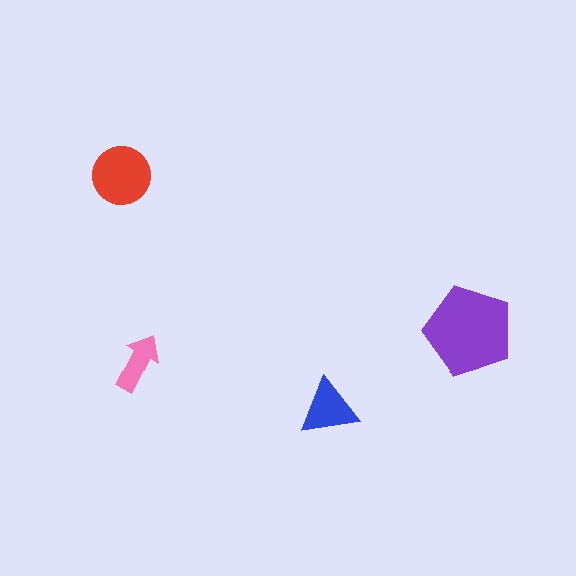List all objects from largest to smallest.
The purple pentagon, the red circle, the blue triangle, the pink arrow.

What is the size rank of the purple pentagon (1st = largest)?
1st.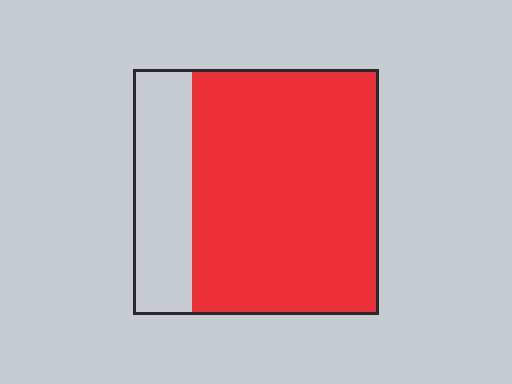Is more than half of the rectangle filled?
Yes.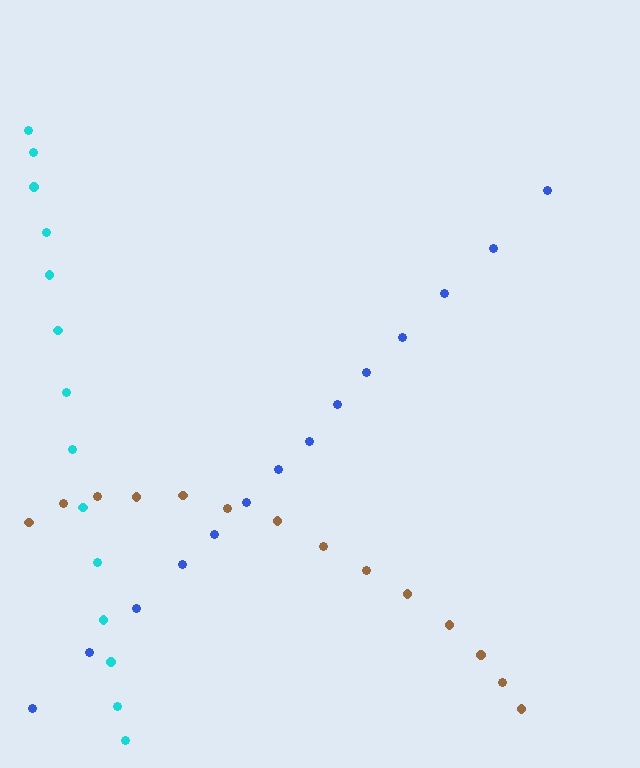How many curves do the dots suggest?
There are 3 distinct paths.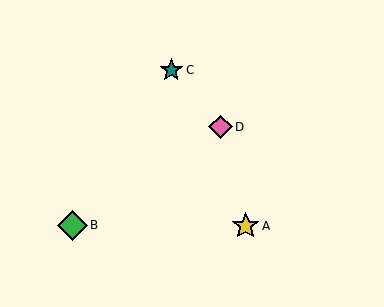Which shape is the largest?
The green diamond (labeled B) is the largest.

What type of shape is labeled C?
Shape C is a teal star.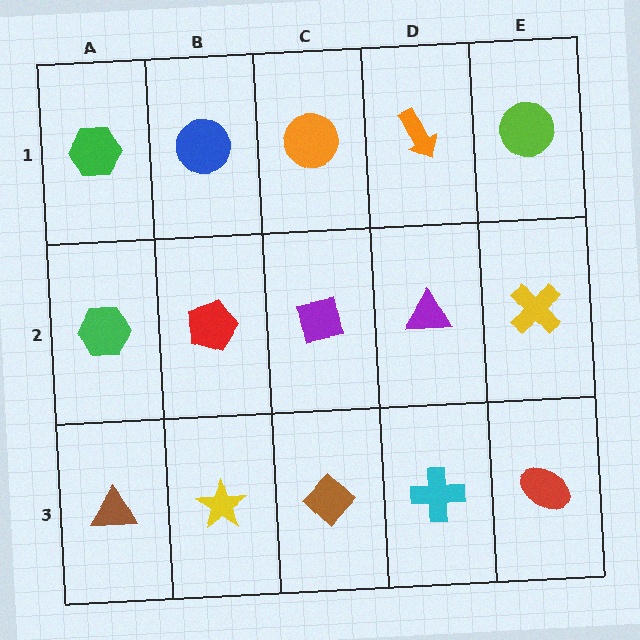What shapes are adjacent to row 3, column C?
A purple square (row 2, column C), a yellow star (row 3, column B), a cyan cross (row 3, column D).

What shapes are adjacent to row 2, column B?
A blue circle (row 1, column B), a yellow star (row 3, column B), a green hexagon (row 2, column A), a purple square (row 2, column C).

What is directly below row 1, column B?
A red pentagon.